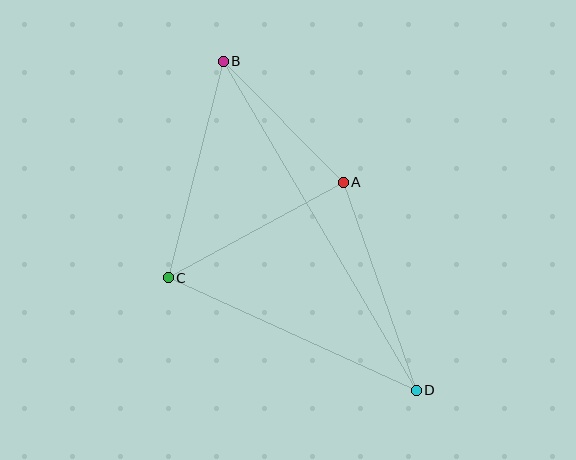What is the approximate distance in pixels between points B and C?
The distance between B and C is approximately 223 pixels.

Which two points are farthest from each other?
Points B and D are farthest from each other.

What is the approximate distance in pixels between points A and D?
The distance between A and D is approximately 221 pixels.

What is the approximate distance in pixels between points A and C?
The distance between A and C is approximately 200 pixels.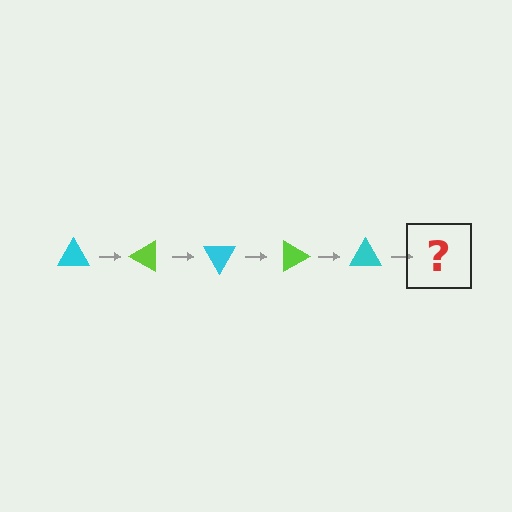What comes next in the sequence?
The next element should be a lime triangle, rotated 150 degrees from the start.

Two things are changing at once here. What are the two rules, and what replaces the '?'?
The two rules are that it rotates 30 degrees each step and the color cycles through cyan and lime. The '?' should be a lime triangle, rotated 150 degrees from the start.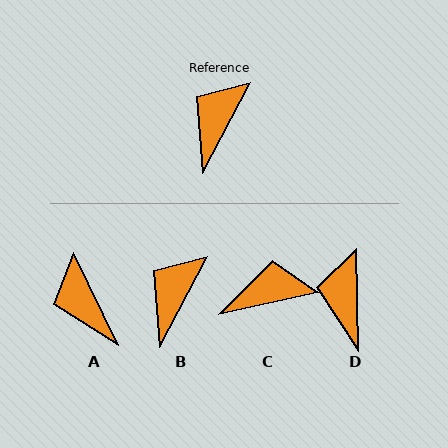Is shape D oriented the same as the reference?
No, it is off by about 29 degrees.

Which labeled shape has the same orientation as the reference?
B.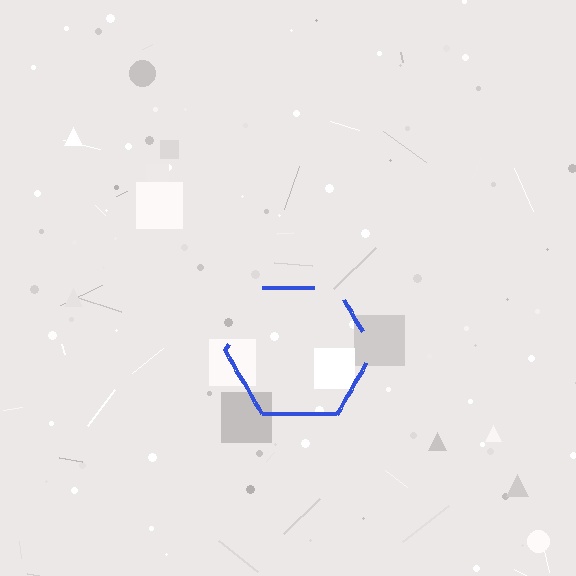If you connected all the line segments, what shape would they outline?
They would outline a hexagon.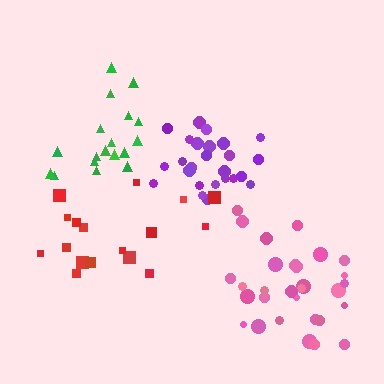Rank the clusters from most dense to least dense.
purple, green, red, pink.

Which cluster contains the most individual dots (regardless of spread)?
Pink (30).